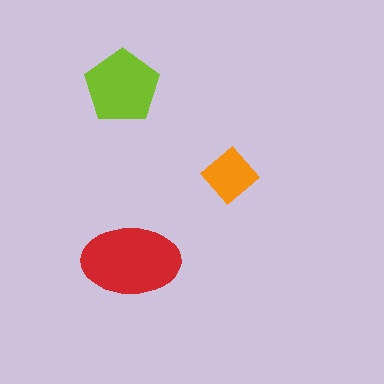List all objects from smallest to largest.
The orange diamond, the lime pentagon, the red ellipse.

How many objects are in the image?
There are 3 objects in the image.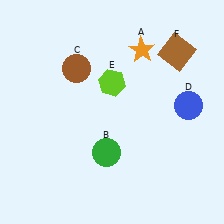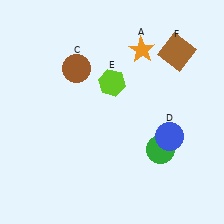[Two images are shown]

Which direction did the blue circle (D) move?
The blue circle (D) moved down.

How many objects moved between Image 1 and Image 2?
2 objects moved between the two images.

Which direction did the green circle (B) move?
The green circle (B) moved right.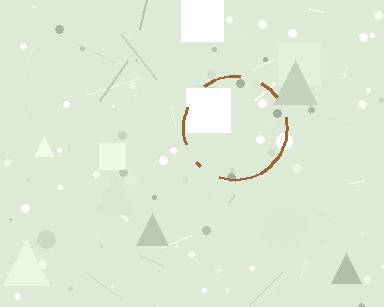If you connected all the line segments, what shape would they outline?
They would outline a circle.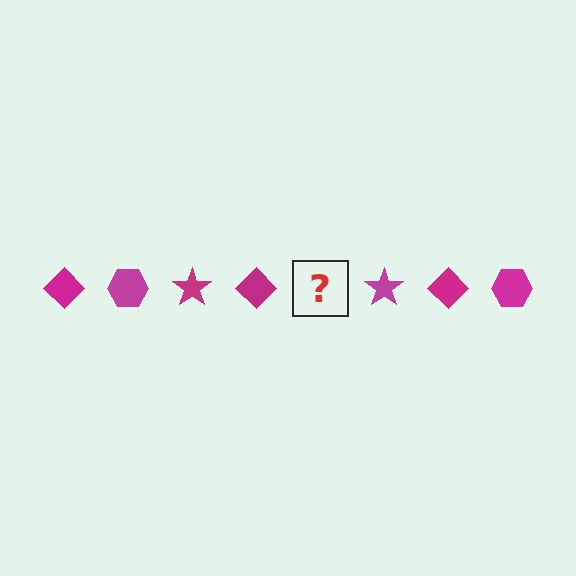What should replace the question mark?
The question mark should be replaced with a magenta hexagon.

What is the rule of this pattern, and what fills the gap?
The rule is that the pattern cycles through diamond, hexagon, star shapes in magenta. The gap should be filled with a magenta hexagon.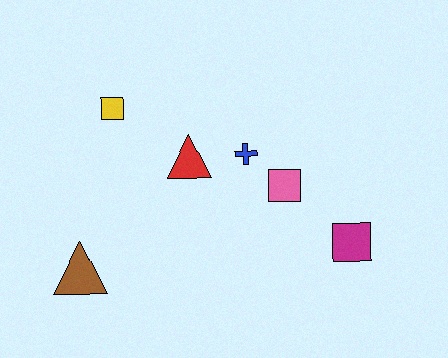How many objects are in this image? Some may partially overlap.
There are 6 objects.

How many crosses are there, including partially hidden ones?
There is 1 cross.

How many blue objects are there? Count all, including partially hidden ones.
There is 1 blue object.